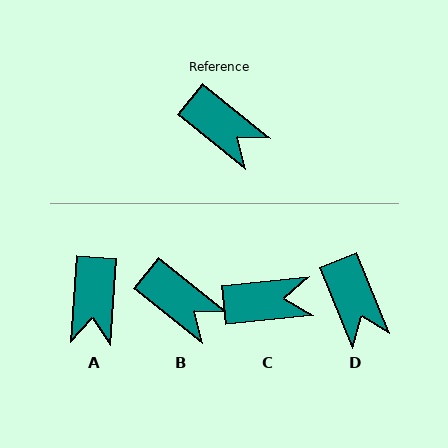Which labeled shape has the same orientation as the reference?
B.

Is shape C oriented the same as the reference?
No, it is off by about 45 degrees.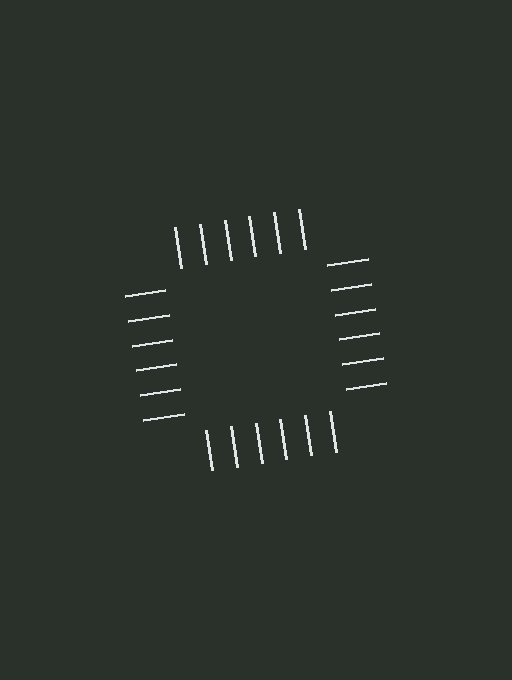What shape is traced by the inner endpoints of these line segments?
An illusory square — the line segments terminate on its edges but no continuous stroke is drawn.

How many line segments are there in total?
24 — 6 along each of the 4 edges.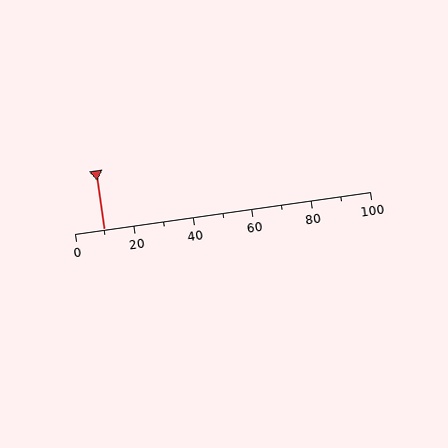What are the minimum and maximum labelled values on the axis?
The axis runs from 0 to 100.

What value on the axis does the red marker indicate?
The marker indicates approximately 10.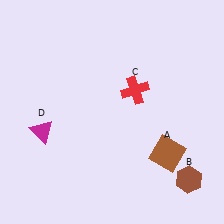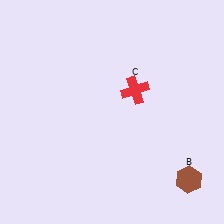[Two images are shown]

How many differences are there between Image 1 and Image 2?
There are 2 differences between the two images.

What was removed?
The magenta triangle (D), the brown square (A) were removed in Image 2.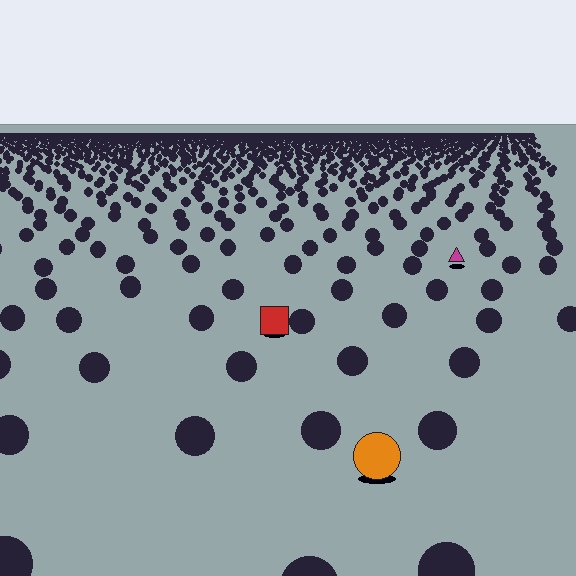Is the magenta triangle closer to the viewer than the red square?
No. The red square is closer — you can tell from the texture gradient: the ground texture is coarser near it.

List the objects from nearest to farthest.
From nearest to farthest: the orange circle, the red square, the magenta triangle.